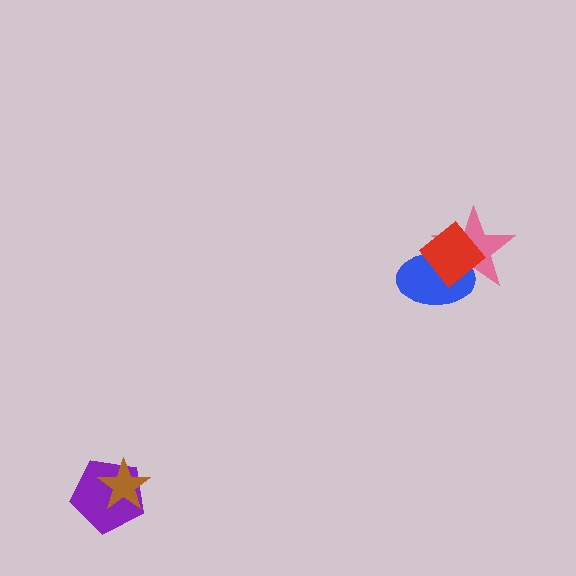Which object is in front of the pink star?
The red diamond is in front of the pink star.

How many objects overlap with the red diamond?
2 objects overlap with the red diamond.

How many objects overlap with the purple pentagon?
1 object overlaps with the purple pentagon.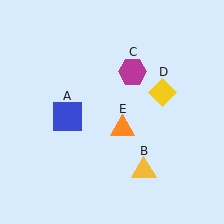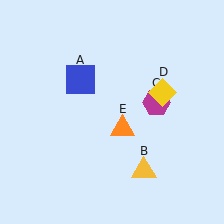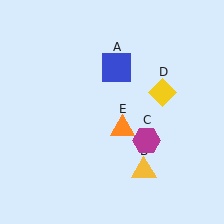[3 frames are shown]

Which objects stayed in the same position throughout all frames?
Yellow triangle (object B) and yellow diamond (object D) and orange triangle (object E) remained stationary.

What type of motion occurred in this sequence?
The blue square (object A), magenta hexagon (object C) rotated clockwise around the center of the scene.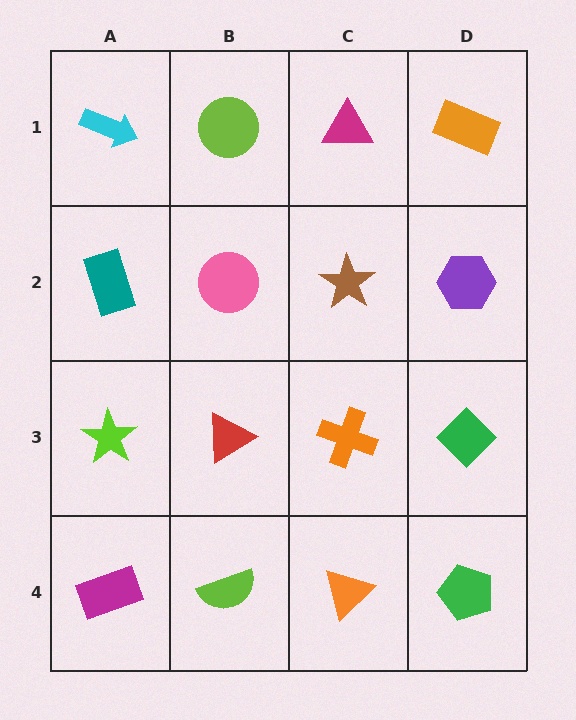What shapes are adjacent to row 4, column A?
A lime star (row 3, column A), a lime semicircle (row 4, column B).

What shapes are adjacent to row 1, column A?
A teal rectangle (row 2, column A), a lime circle (row 1, column B).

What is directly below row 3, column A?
A magenta rectangle.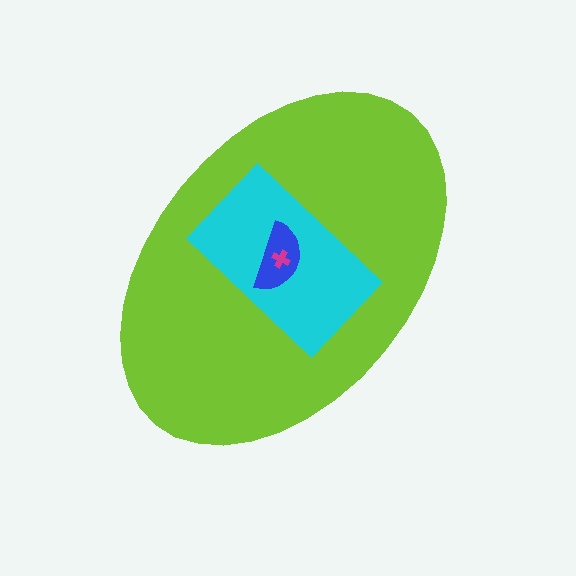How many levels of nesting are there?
4.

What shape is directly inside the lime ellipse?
The cyan rectangle.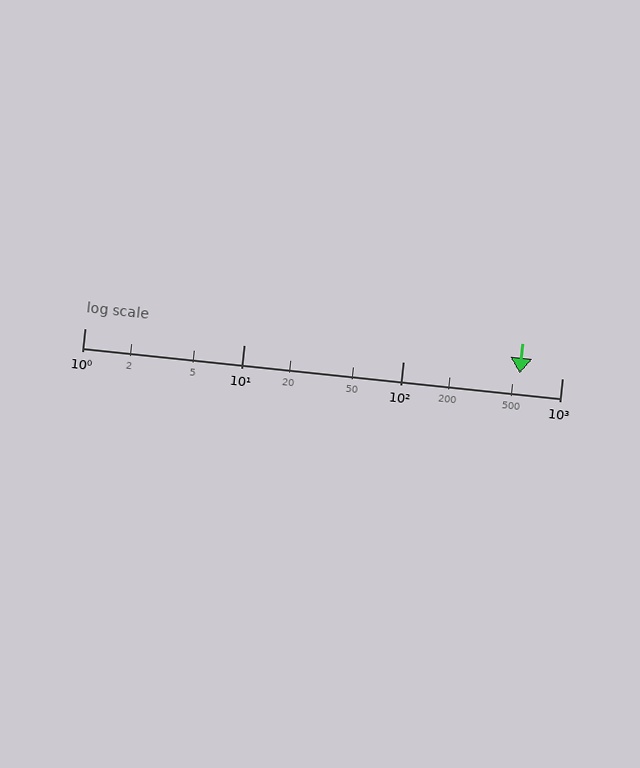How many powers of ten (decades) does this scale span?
The scale spans 3 decades, from 1 to 1000.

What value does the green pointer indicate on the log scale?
The pointer indicates approximately 540.